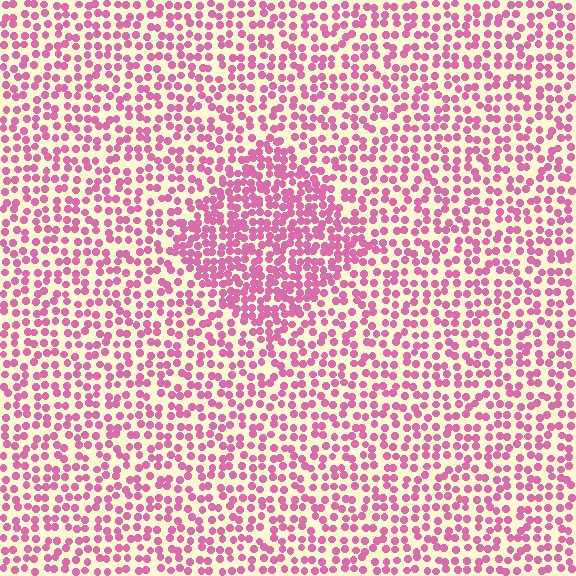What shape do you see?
I see a diamond.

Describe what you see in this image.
The image contains small pink elements arranged at two different densities. A diamond-shaped region is visible where the elements are more densely packed than the surrounding area.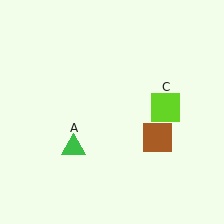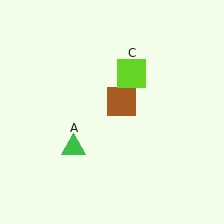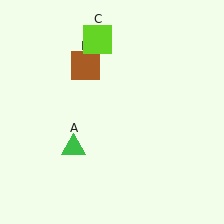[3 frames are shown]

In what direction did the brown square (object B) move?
The brown square (object B) moved up and to the left.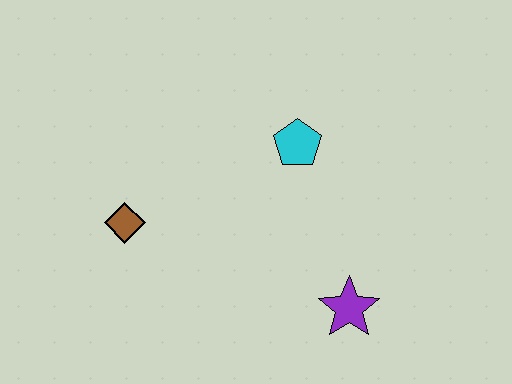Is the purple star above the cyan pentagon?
No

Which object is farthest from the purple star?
The brown diamond is farthest from the purple star.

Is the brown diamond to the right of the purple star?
No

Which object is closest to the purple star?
The cyan pentagon is closest to the purple star.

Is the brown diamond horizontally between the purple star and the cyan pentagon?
No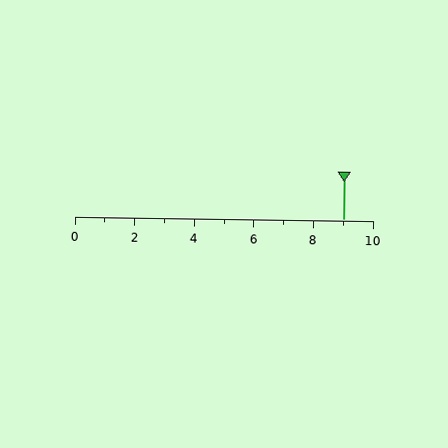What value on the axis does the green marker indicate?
The marker indicates approximately 9.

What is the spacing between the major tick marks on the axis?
The major ticks are spaced 2 apart.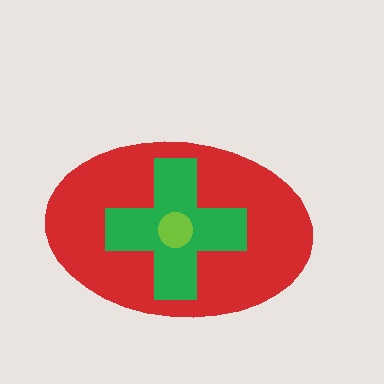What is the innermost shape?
The lime circle.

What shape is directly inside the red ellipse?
The green cross.